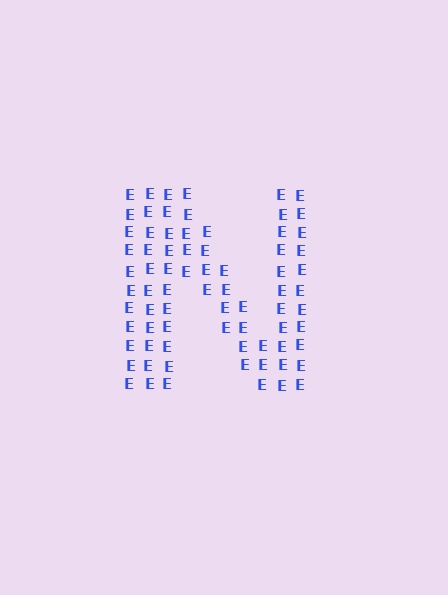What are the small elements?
The small elements are letter E's.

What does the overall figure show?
The overall figure shows the letter N.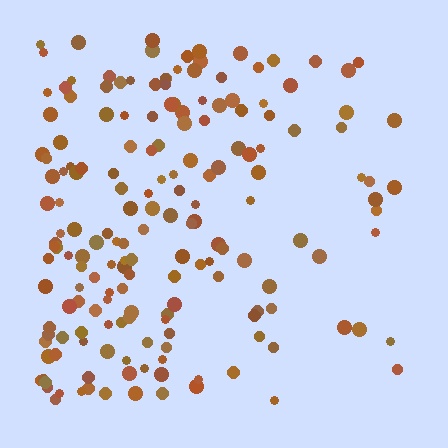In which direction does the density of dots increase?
From right to left, with the left side densest.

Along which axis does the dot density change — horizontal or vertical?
Horizontal.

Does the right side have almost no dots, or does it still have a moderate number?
Still a moderate number, just noticeably fewer than the left.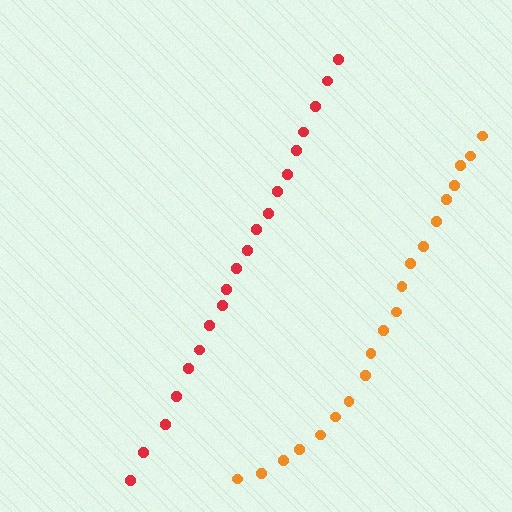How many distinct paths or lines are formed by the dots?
There are 2 distinct paths.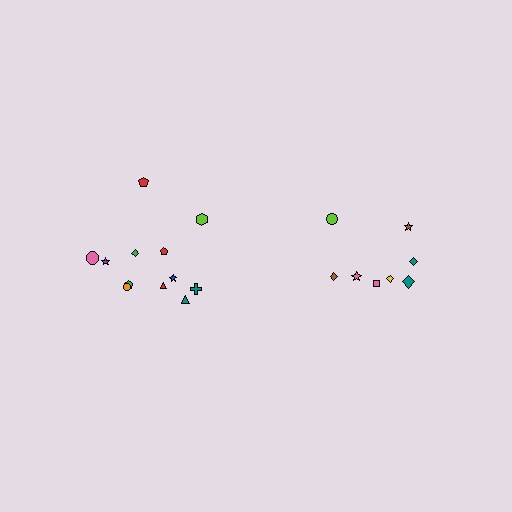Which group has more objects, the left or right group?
The left group.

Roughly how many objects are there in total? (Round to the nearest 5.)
Roughly 20 objects in total.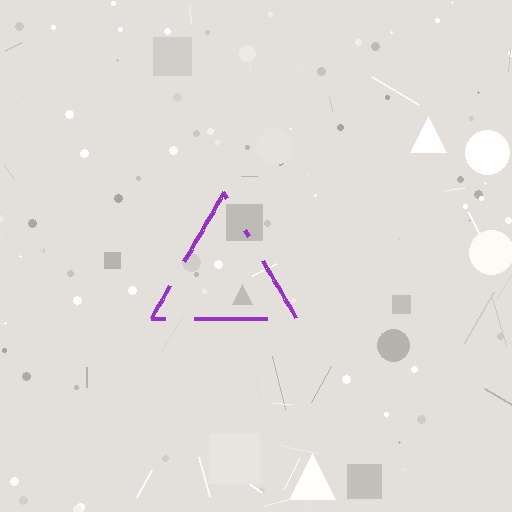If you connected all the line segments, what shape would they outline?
They would outline a triangle.